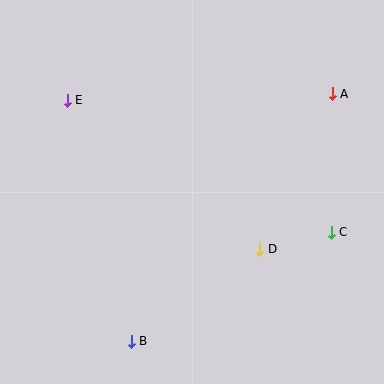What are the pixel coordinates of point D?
Point D is at (260, 249).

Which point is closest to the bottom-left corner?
Point B is closest to the bottom-left corner.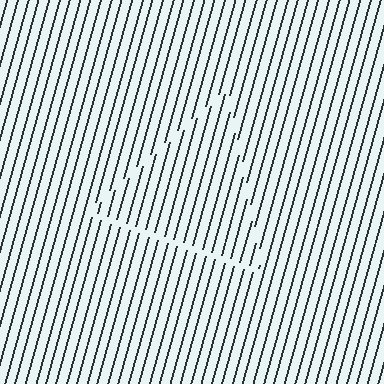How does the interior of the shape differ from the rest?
The interior of the shape contains the same grating, shifted by half a period — the contour is defined by the phase discontinuity where line-ends from the inner and outer gratings abut.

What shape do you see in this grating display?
An illusory triangle. The interior of the shape contains the same grating, shifted by half a period — the contour is defined by the phase discontinuity where line-ends from the inner and outer gratings abut.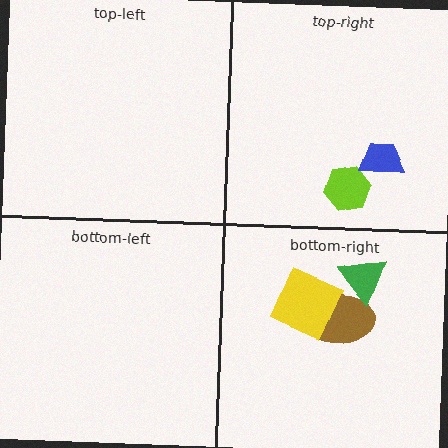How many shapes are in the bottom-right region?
3.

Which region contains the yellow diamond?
The bottom-right region.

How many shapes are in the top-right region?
2.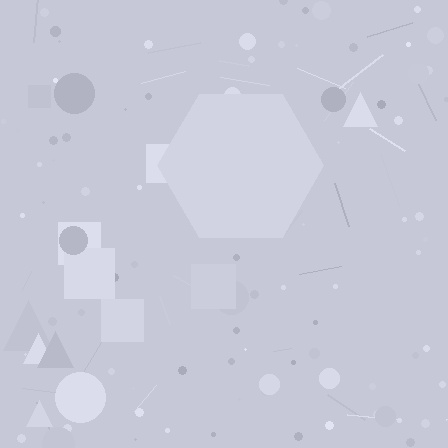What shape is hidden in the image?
A hexagon is hidden in the image.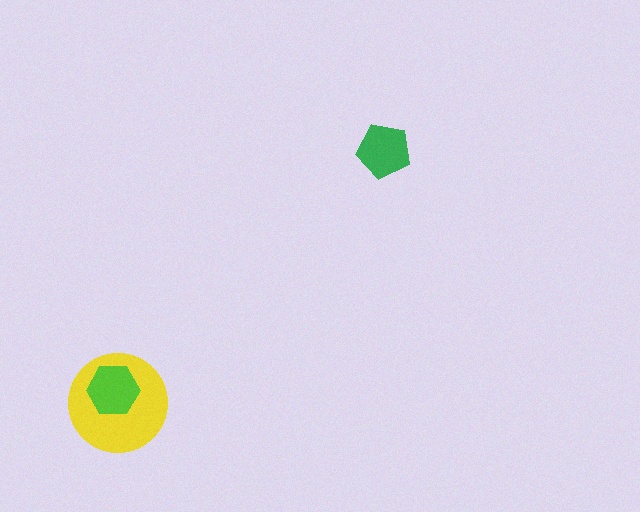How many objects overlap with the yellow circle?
1 object overlaps with the yellow circle.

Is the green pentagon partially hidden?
No, no other shape covers it.